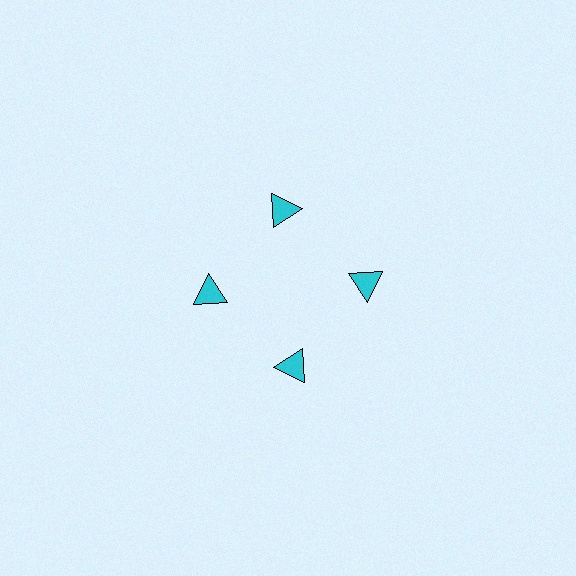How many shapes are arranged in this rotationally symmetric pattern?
There are 4 shapes, arranged in 4 groups of 1.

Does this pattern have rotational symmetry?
Yes, this pattern has 4-fold rotational symmetry. It looks the same after rotating 90 degrees around the center.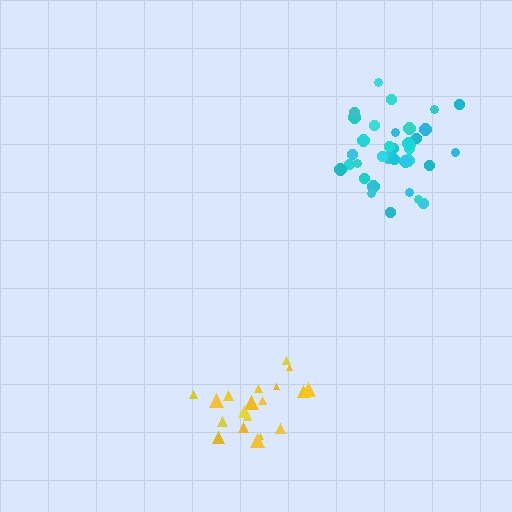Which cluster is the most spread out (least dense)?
Yellow.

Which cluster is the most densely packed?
Cyan.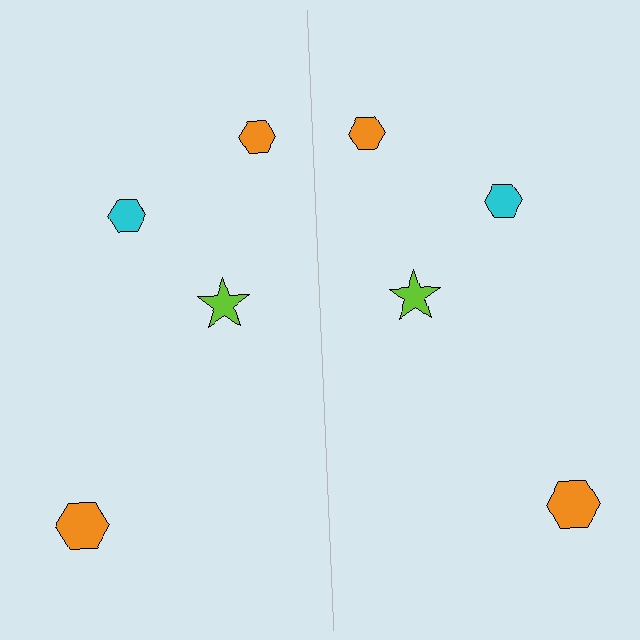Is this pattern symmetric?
Yes, this pattern has bilateral (reflection) symmetry.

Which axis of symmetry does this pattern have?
The pattern has a vertical axis of symmetry running through the center of the image.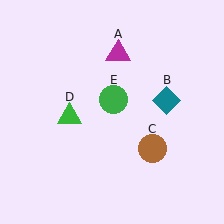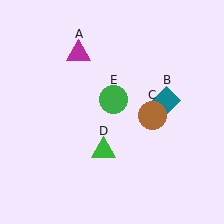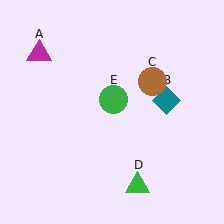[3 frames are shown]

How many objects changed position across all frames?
3 objects changed position: magenta triangle (object A), brown circle (object C), green triangle (object D).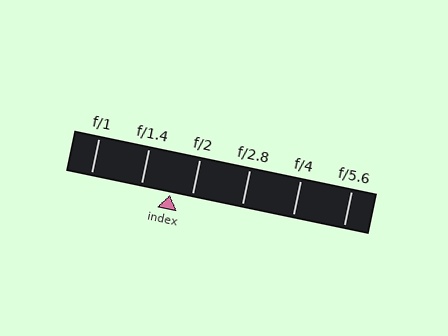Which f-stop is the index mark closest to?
The index mark is closest to f/2.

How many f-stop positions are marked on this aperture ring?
There are 6 f-stop positions marked.